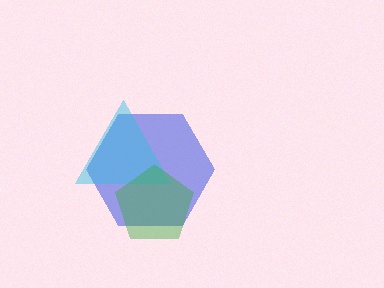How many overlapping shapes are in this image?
There are 3 overlapping shapes in the image.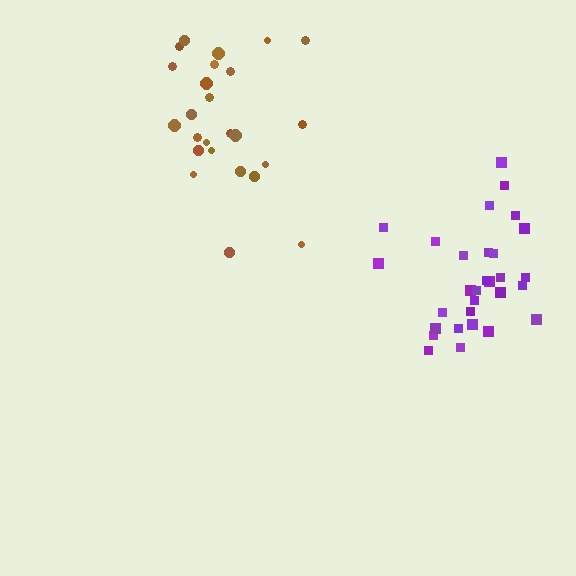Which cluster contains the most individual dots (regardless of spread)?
Purple (30).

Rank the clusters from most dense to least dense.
purple, brown.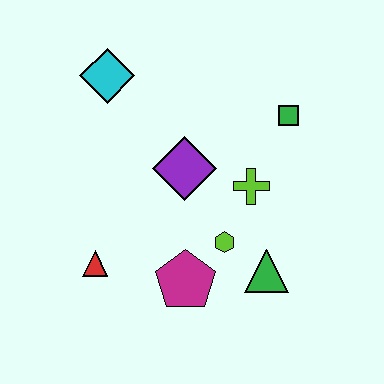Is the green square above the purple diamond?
Yes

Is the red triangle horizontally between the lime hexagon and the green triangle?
No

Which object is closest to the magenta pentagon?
The lime hexagon is closest to the magenta pentagon.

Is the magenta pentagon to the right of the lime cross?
No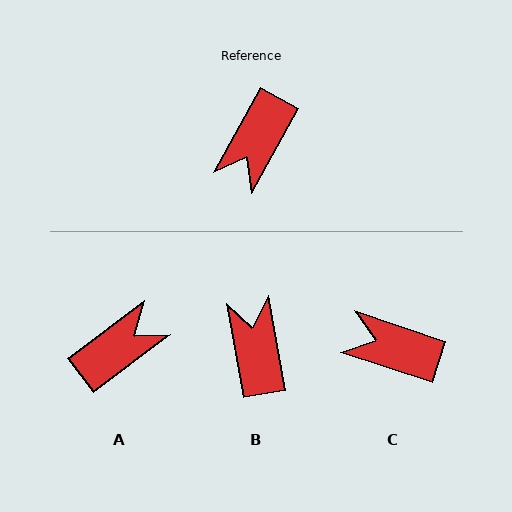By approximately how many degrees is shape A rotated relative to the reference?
Approximately 156 degrees counter-clockwise.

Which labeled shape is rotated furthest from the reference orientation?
A, about 156 degrees away.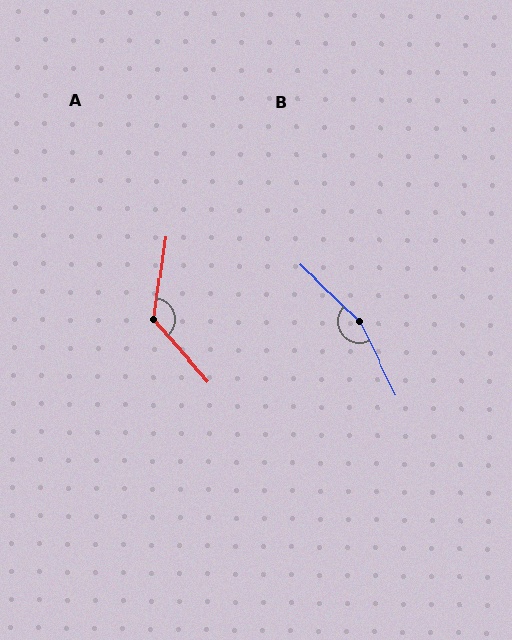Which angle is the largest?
B, at approximately 160 degrees.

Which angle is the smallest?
A, at approximately 130 degrees.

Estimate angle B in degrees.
Approximately 160 degrees.